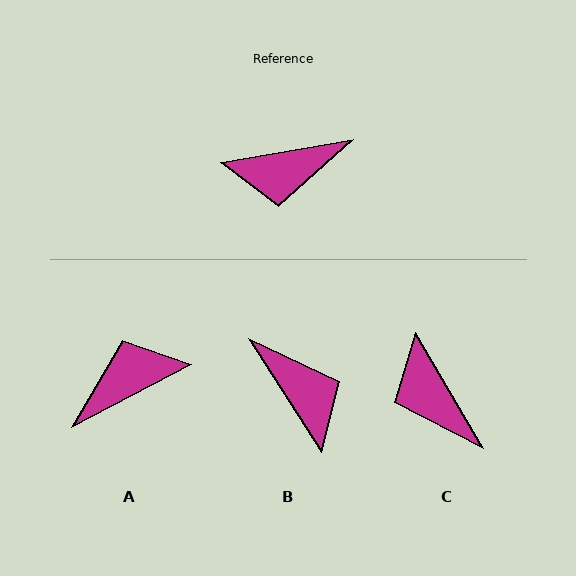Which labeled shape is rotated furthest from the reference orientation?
A, about 162 degrees away.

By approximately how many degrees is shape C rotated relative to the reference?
Approximately 70 degrees clockwise.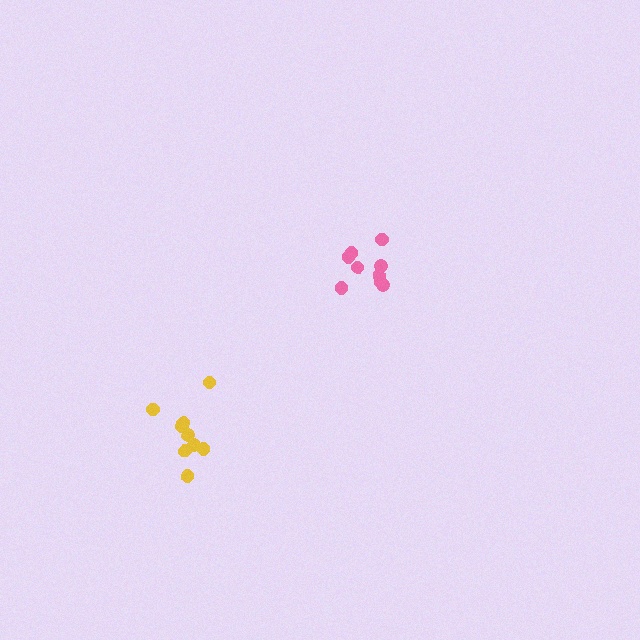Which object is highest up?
The pink cluster is topmost.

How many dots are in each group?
Group 1: 9 dots, Group 2: 9 dots (18 total).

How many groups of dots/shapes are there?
There are 2 groups.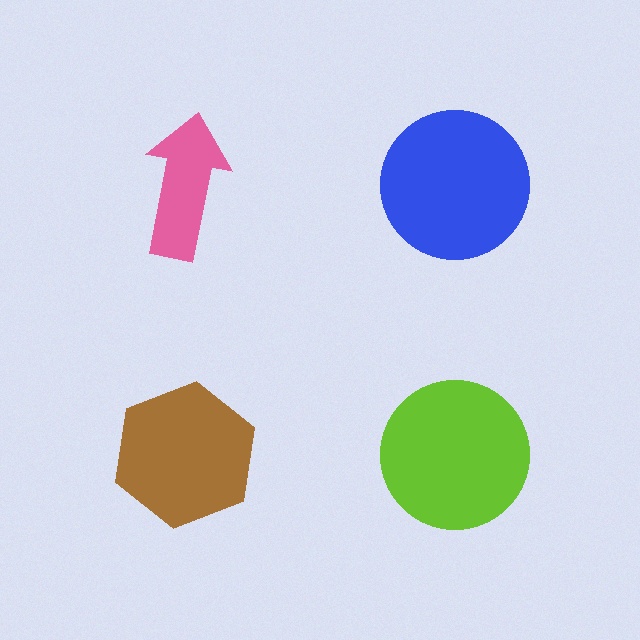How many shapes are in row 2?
2 shapes.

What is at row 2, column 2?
A lime circle.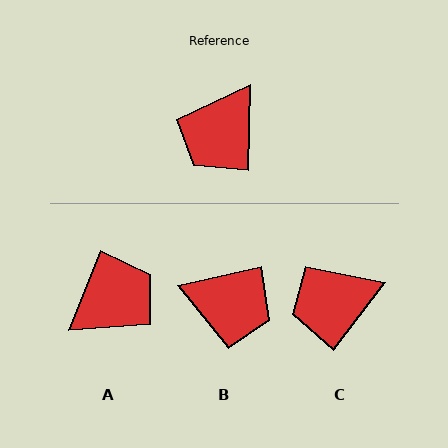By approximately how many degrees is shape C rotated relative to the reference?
Approximately 36 degrees clockwise.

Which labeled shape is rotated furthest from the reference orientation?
A, about 159 degrees away.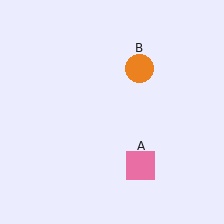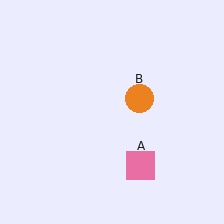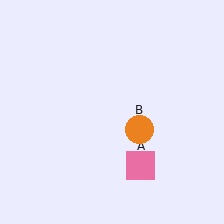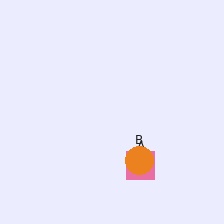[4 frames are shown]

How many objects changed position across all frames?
1 object changed position: orange circle (object B).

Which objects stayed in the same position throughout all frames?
Pink square (object A) remained stationary.